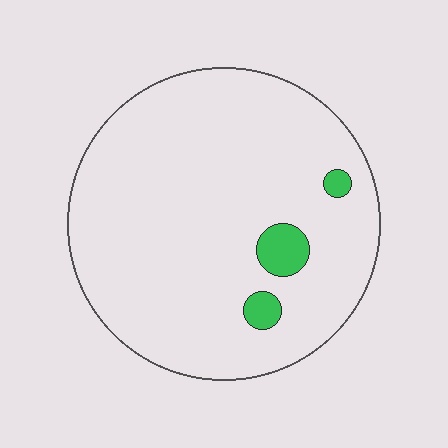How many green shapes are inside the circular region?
3.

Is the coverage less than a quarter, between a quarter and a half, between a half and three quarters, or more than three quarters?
Less than a quarter.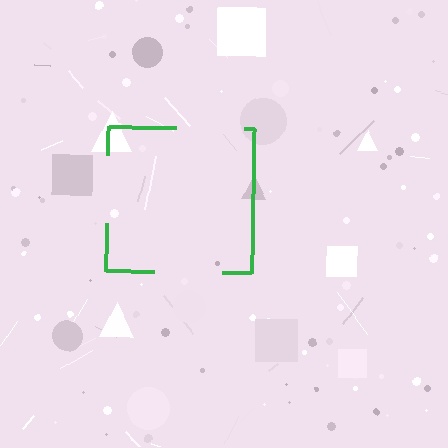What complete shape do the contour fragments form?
The contour fragments form a square.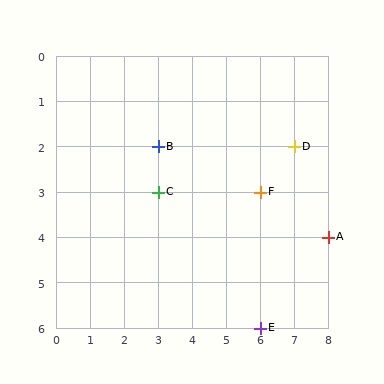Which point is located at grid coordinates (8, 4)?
Point A is at (8, 4).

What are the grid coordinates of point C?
Point C is at grid coordinates (3, 3).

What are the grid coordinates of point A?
Point A is at grid coordinates (8, 4).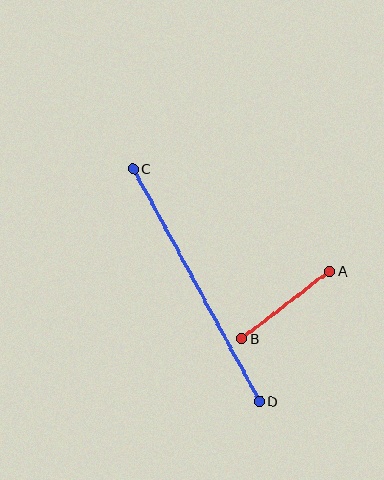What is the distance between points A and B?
The distance is approximately 111 pixels.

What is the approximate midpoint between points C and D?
The midpoint is at approximately (196, 285) pixels.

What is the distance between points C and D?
The distance is approximately 265 pixels.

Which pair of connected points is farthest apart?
Points C and D are farthest apart.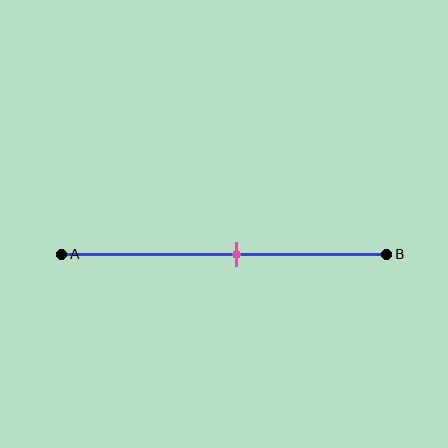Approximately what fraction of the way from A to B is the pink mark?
The pink mark is approximately 55% of the way from A to B.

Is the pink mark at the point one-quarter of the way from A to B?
No, the mark is at about 55% from A, not at the 25% one-quarter point.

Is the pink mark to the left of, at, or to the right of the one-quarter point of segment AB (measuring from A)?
The pink mark is to the right of the one-quarter point of segment AB.